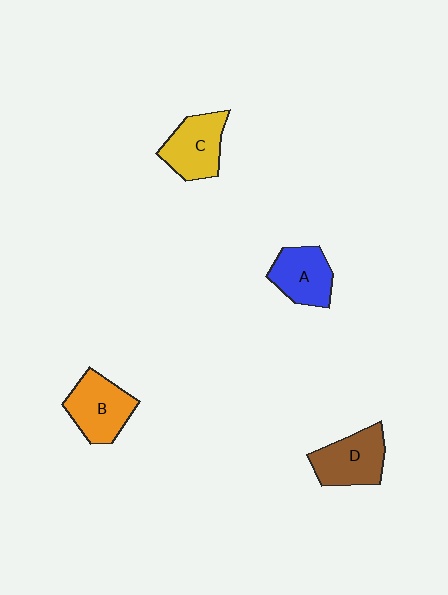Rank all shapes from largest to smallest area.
From largest to smallest: B (orange), D (brown), C (yellow), A (blue).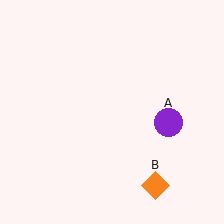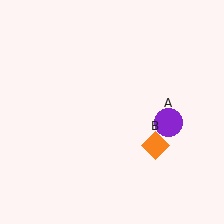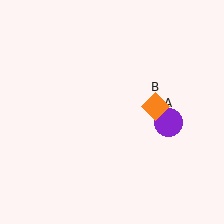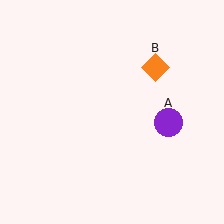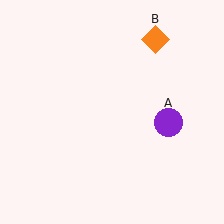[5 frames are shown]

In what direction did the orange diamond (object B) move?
The orange diamond (object B) moved up.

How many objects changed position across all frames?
1 object changed position: orange diamond (object B).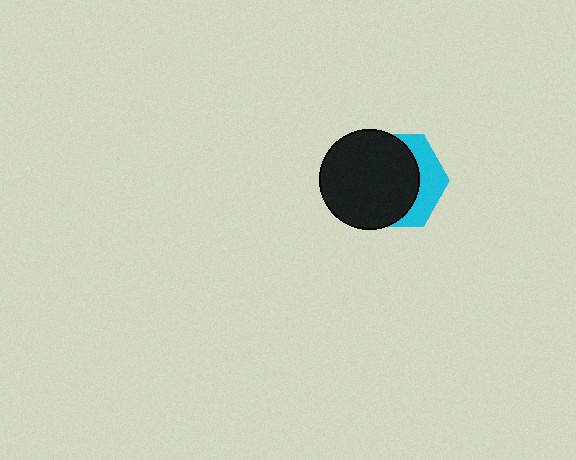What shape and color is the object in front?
The object in front is a black circle.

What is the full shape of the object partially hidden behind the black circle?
The partially hidden object is a cyan hexagon.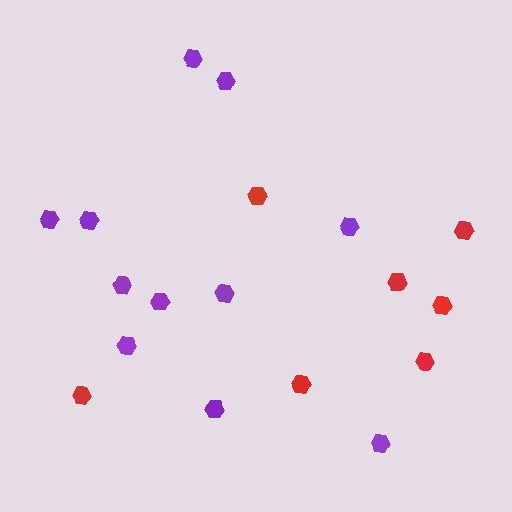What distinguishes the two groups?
There are 2 groups: one group of purple hexagons (11) and one group of red hexagons (7).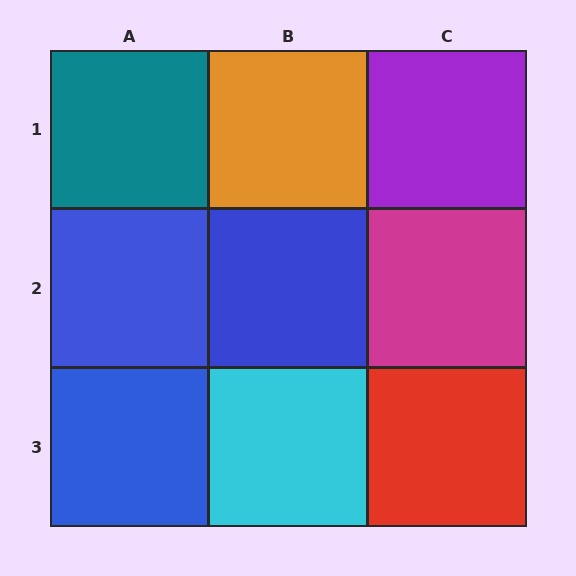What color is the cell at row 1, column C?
Purple.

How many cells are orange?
1 cell is orange.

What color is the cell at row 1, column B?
Orange.